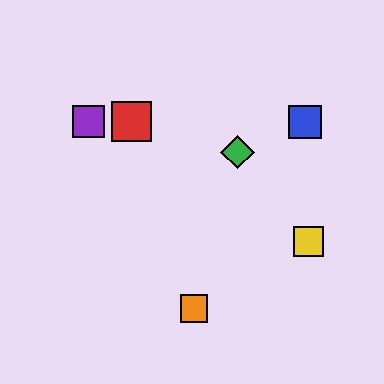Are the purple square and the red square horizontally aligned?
Yes, both are at y≈122.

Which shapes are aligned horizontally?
The red square, the blue square, the purple square are aligned horizontally.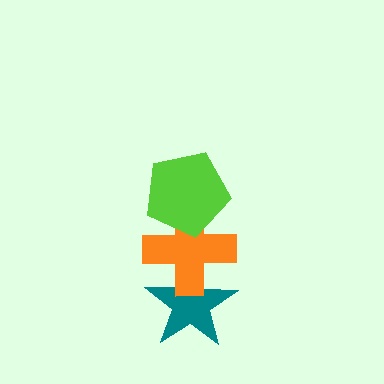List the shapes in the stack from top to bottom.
From top to bottom: the lime pentagon, the orange cross, the teal star.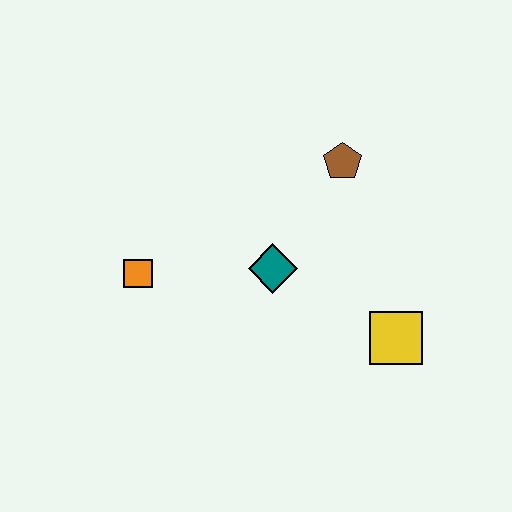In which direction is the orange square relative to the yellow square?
The orange square is to the left of the yellow square.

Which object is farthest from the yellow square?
The orange square is farthest from the yellow square.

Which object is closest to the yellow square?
The teal diamond is closest to the yellow square.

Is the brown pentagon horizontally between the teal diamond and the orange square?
No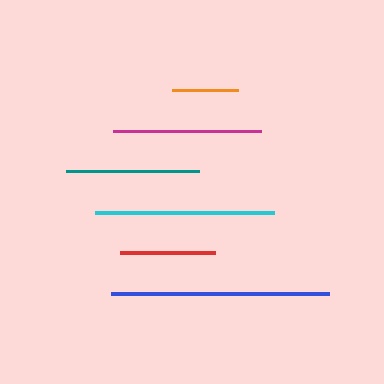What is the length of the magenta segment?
The magenta segment is approximately 148 pixels long.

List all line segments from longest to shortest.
From longest to shortest: blue, cyan, magenta, teal, red, orange.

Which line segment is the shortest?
The orange line is the shortest at approximately 66 pixels.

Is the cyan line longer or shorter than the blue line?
The blue line is longer than the cyan line.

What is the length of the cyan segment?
The cyan segment is approximately 179 pixels long.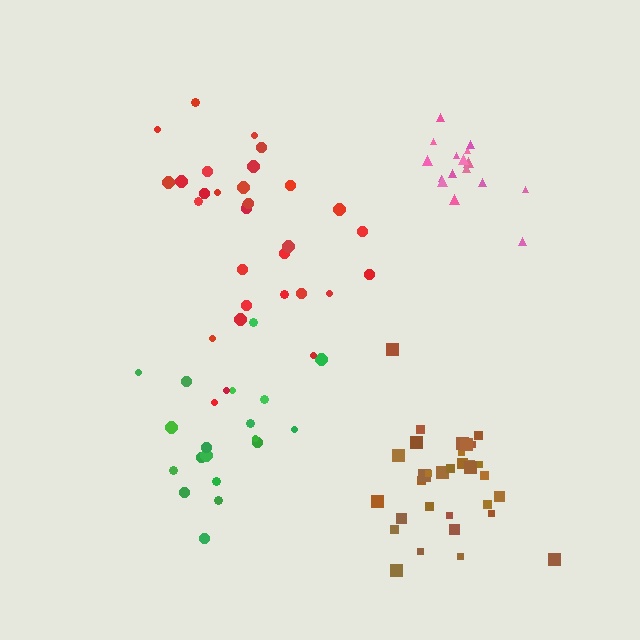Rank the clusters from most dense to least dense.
pink, brown, green, red.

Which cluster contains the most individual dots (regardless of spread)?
Brown (32).